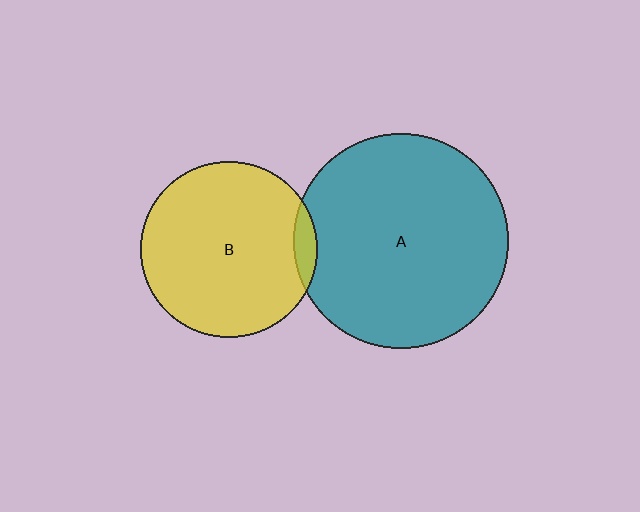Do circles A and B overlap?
Yes.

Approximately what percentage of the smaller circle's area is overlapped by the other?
Approximately 5%.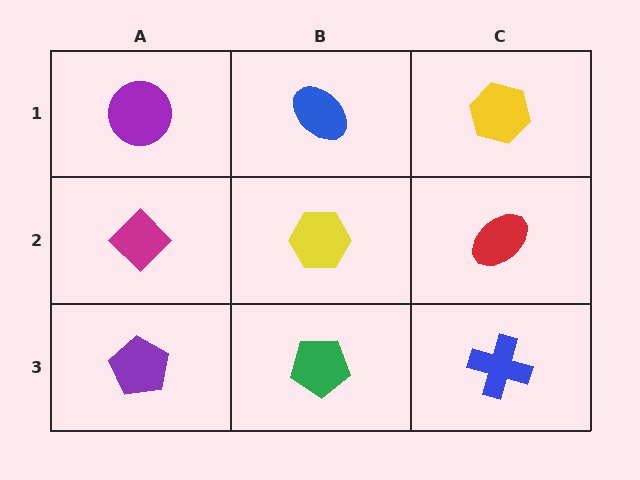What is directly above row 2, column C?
A yellow hexagon.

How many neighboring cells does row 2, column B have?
4.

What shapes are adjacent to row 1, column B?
A yellow hexagon (row 2, column B), a purple circle (row 1, column A), a yellow hexagon (row 1, column C).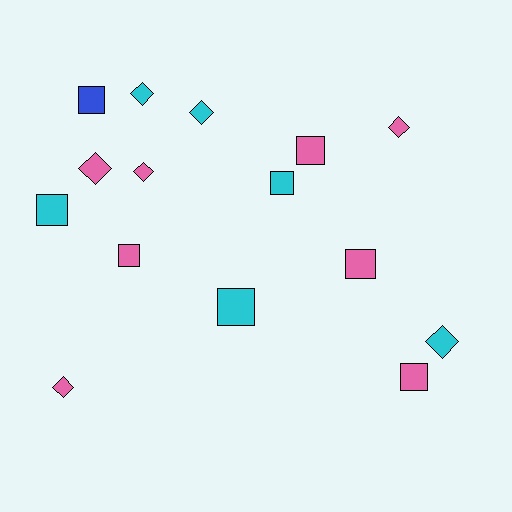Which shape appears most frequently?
Square, with 8 objects.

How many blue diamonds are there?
There are no blue diamonds.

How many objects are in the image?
There are 15 objects.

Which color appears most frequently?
Pink, with 8 objects.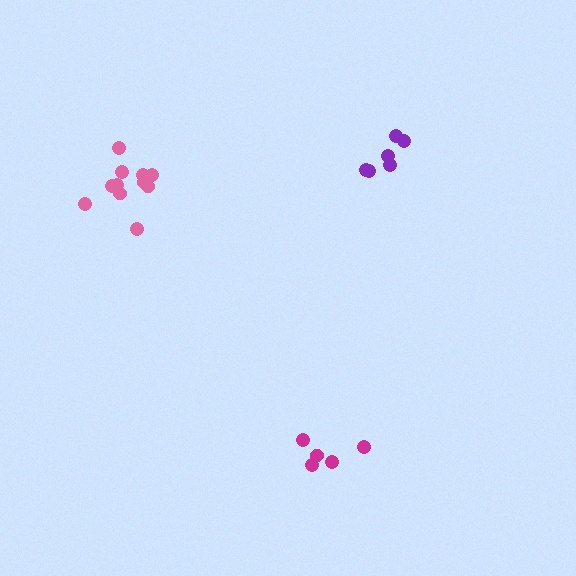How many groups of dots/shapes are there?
There are 3 groups.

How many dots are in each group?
Group 1: 5 dots, Group 2: 6 dots, Group 3: 11 dots (22 total).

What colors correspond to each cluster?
The clusters are colored: magenta, purple, pink.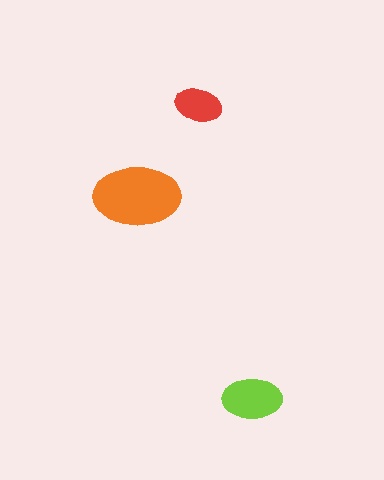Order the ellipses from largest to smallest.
the orange one, the lime one, the red one.